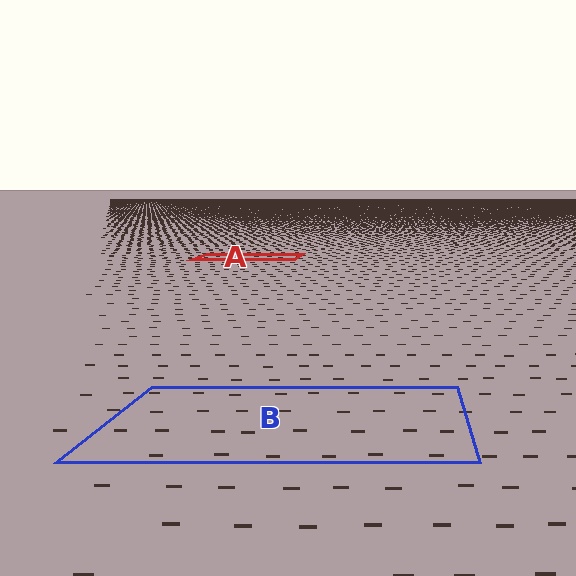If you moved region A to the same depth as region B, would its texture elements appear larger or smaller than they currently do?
They would appear larger. At a closer depth, the same texture elements are projected at a bigger on-screen size.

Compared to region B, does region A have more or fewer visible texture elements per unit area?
Region A has more texture elements per unit area — they are packed more densely because it is farther away.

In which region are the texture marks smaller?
The texture marks are smaller in region A, because it is farther away.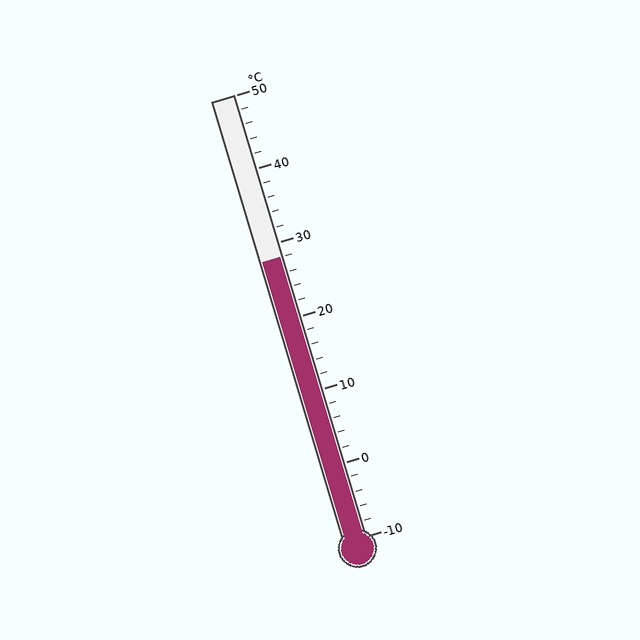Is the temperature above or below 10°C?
The temperature is above 10°C.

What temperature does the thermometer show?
The thermometer shows approximately 28°C.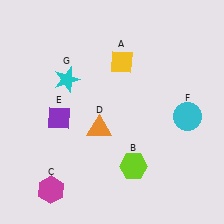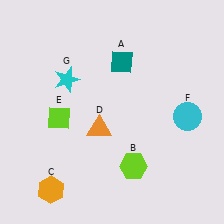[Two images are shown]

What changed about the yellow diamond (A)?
In Image 1, A is yellow. In Image 2, it changed to teal.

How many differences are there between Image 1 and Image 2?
There are 3 differences between the two images.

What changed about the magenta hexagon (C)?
In Image 1, C is magenta. In Image 2, it changed to orange.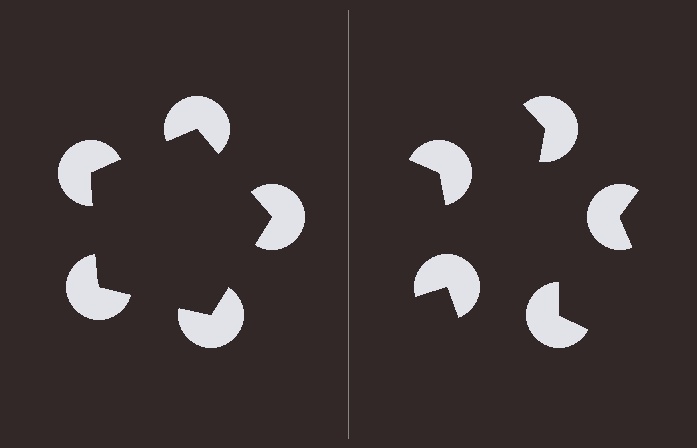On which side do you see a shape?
An illusory pentagon appears on the left side. On the right side the wedge cuts are rotated, so no coherent shape forms.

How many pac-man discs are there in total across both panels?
10 — 5 on each side.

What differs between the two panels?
The pac-man discs are positioned identically on both sides; only the wedge orientations differ. On the left they align to a pentagon; on the right they are misaligned.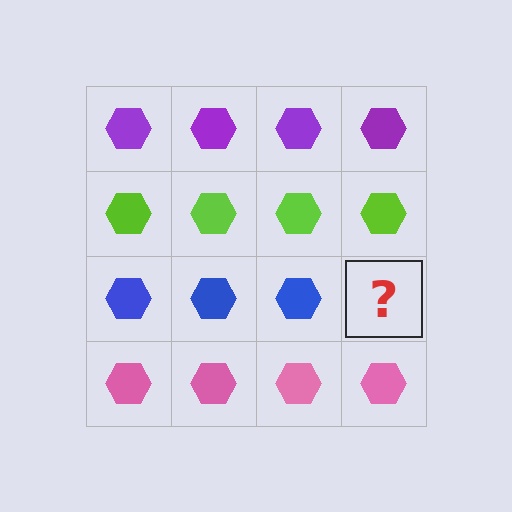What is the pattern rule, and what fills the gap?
The rule is that each row has a consistent color. The gap should be filled with a blue hexagon.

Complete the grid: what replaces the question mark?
The question mark should be replaced with a blue hexagon.